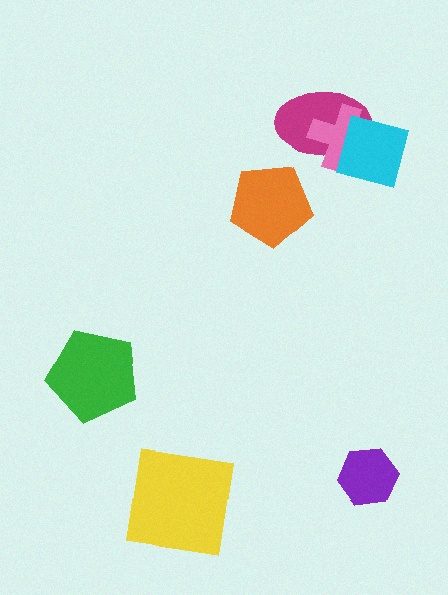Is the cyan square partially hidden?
No, no other shape covers it.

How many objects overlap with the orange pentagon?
0 objects overlap with the orange pentagon.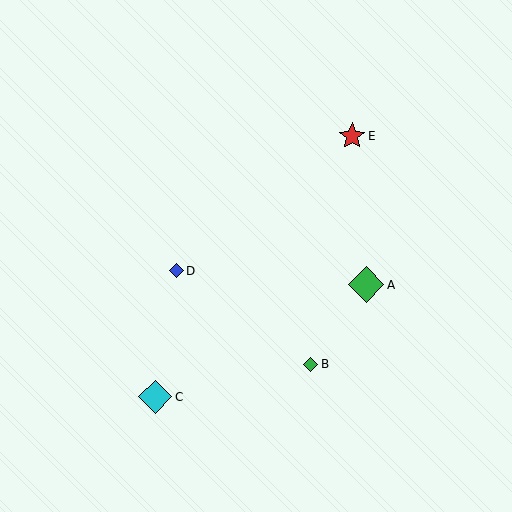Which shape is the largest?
The green diamond (labeled A) is the largest.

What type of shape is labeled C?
Shape C is a cyan diamond.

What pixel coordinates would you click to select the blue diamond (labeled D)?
Click at (176, 271) to select the blue diamond D.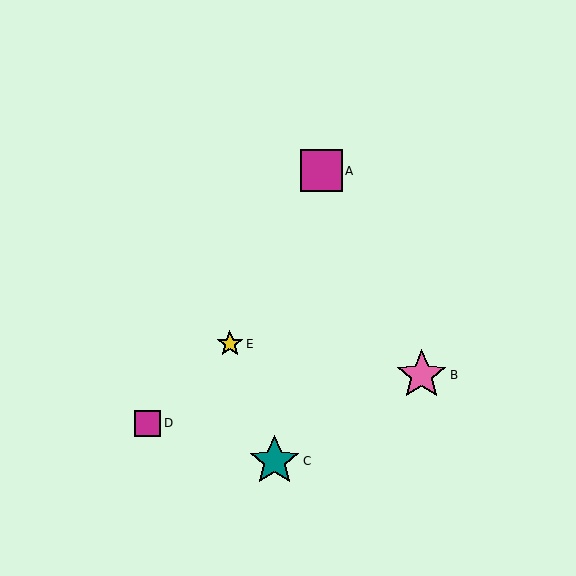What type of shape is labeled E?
Shape E is a yellow star.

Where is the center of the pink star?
The center of the pink star is at (422, 375).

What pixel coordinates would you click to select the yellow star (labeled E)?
Click at (230, 344) to select the yellow star E.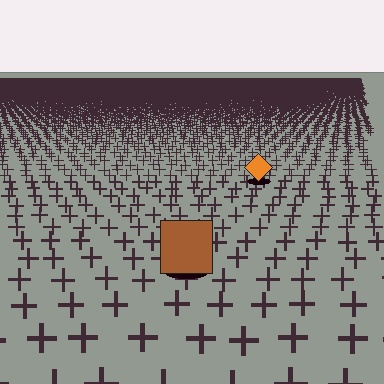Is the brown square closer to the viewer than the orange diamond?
Yes. The brown square is closer — you can tell from the texture gradient: the ground texture is coarser near it.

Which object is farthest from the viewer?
The orange diamond is farthest from the viewer. It appears smaller and the ground texture around it is denser.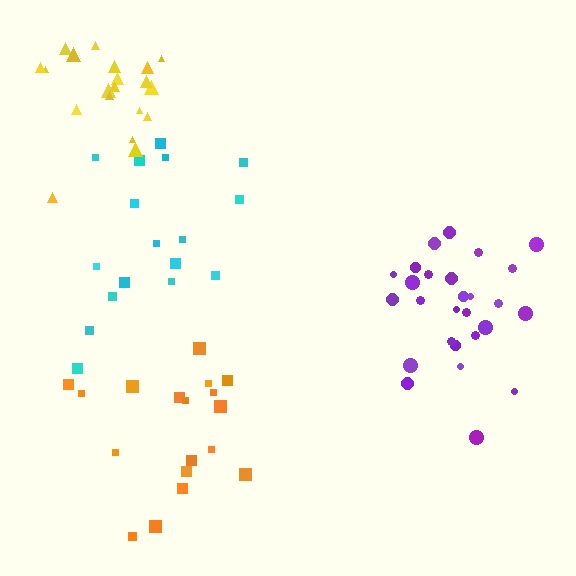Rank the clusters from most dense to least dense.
purple, yellow, orange, cyan.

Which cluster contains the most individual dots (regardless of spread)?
Purple (27).